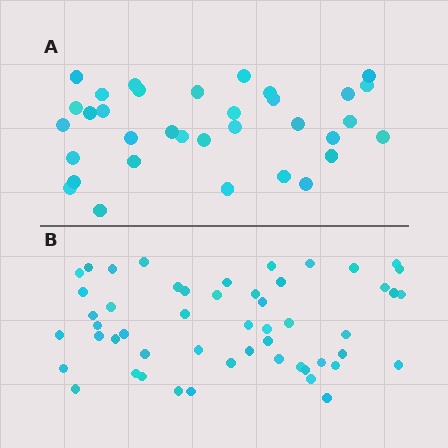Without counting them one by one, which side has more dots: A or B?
Region B (the bottom region) has more dots.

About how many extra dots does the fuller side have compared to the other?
Region B has approximately 20 more dots than region A.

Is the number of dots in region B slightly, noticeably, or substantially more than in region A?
Region B has substantially more. The ratio is roughly 1.5 to 1.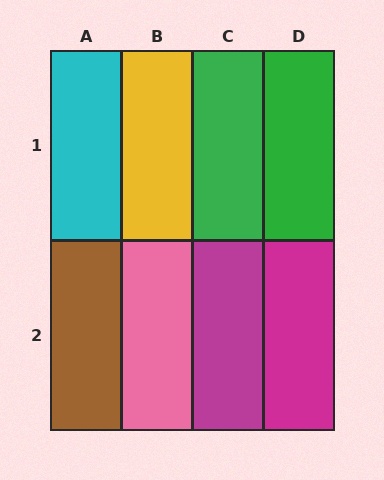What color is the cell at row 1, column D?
Green.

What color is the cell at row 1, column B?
Yellow.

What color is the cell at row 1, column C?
Green.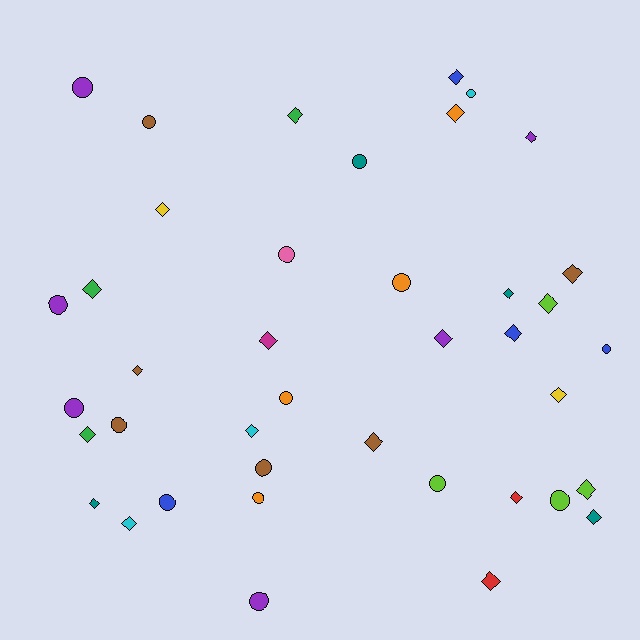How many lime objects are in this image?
There are 4 lime objects.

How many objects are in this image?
There are 40 objects.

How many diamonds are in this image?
There are 23 diamonds.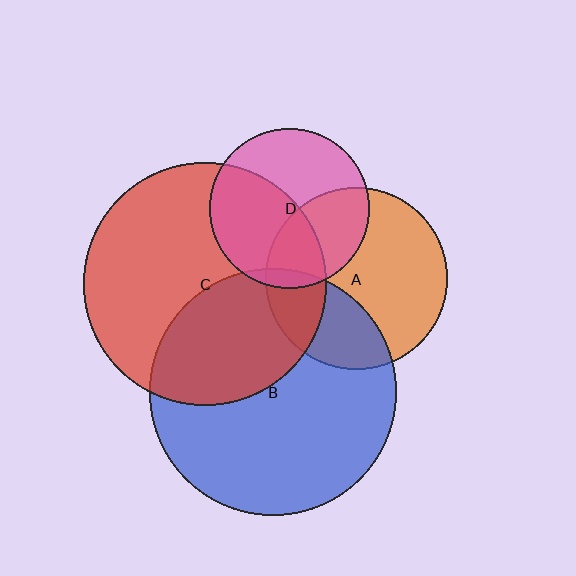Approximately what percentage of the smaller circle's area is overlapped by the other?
Approximately 50%.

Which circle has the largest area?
Circle B (blue).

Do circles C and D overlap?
Yes.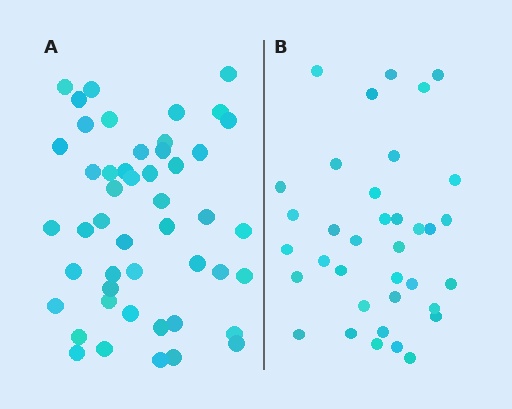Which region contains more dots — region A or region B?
Region A (the left region) has more dots.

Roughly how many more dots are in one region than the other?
Region A has roughly 12 or so more dots than region B.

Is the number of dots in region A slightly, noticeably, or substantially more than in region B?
Region A has noticeably more, but not dramatically so. The ratio is roughly 1.3 to 1.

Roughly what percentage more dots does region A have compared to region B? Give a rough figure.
About 35% more.